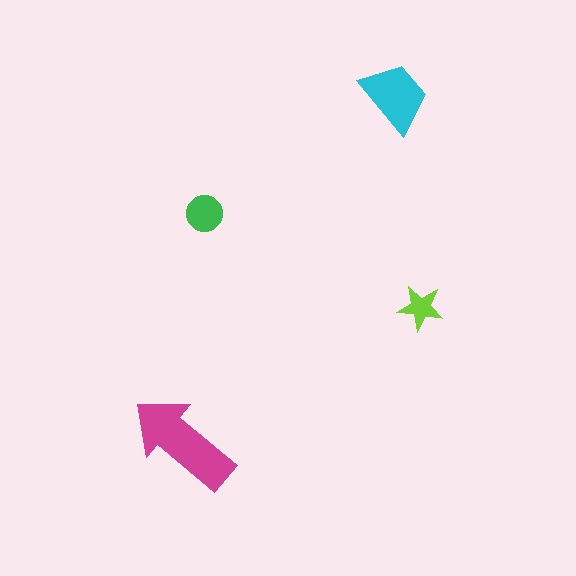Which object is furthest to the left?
The magenta arrow is leftmost.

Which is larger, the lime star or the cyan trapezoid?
The cyan trapezoid.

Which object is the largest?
The magenta arrow.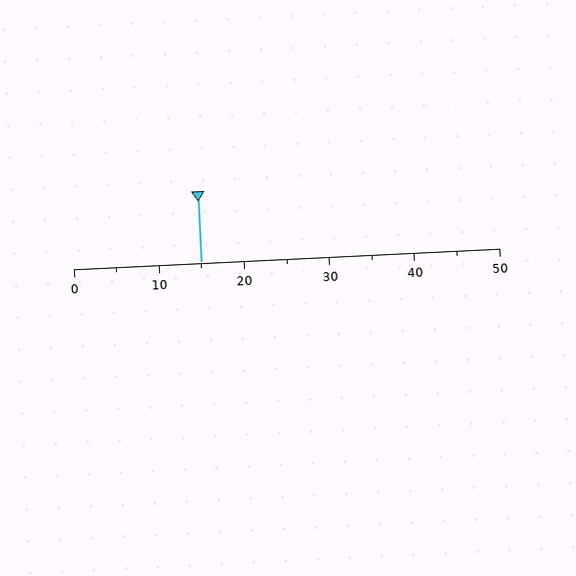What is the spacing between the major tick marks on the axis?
The major ticks are spaced 10 apart.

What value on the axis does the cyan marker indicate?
The marker indicates approximately 15.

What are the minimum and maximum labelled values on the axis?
The axis runs from 0 to 50.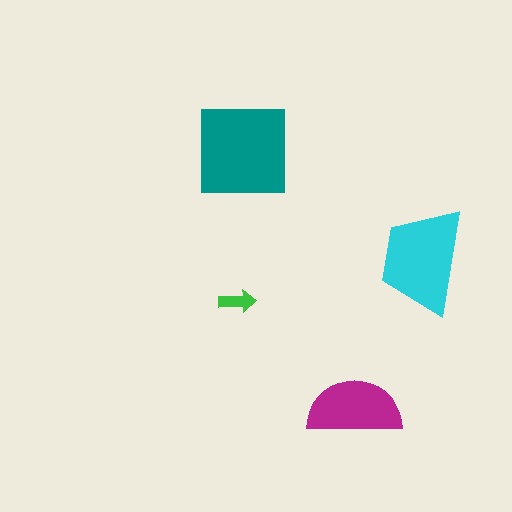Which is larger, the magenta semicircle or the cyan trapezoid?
The cyan trapezoid.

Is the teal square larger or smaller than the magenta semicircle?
Larger.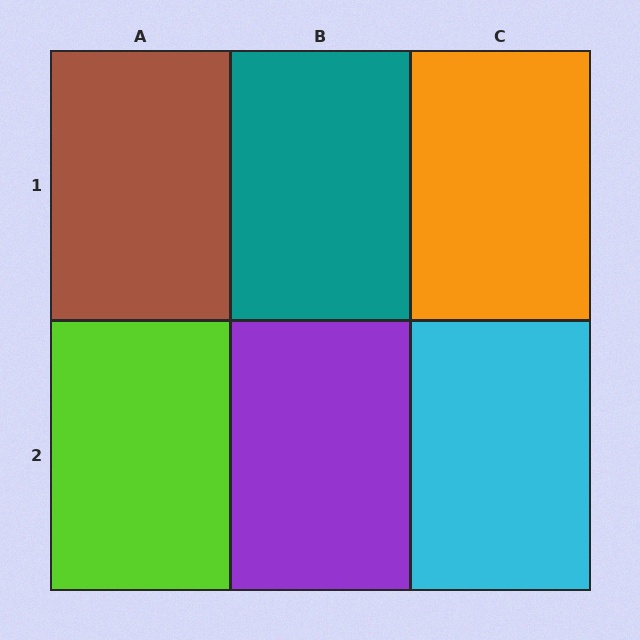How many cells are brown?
1 cell is brown.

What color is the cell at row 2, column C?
Cyan.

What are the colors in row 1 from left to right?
Brown, teal, orange.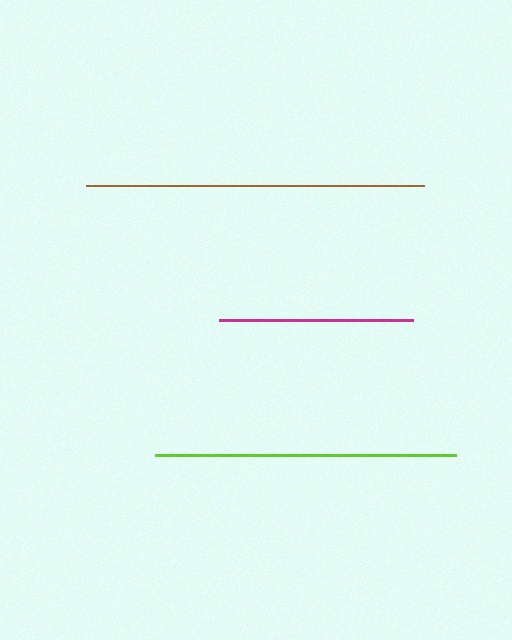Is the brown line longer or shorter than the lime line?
The brown line is longer than the lime line.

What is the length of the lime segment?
The lime segment is approximately 301 pixels long.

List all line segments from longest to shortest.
From longest to shortest: brown, lime, magenta.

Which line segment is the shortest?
The magenta line is the shortest at approximately 194 pixels.